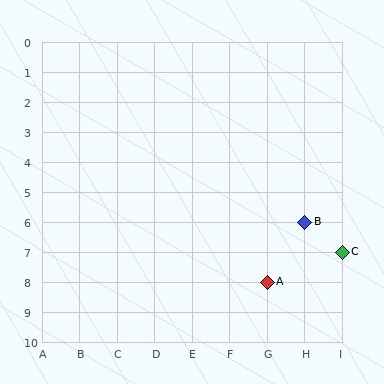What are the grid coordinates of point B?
Point B is at grid coordinates (H, 6).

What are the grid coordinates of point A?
Point A is at grid coordinates (G, 8).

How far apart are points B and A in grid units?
Points B and A are 1 column and 2 rows apart (about 2.2 grid units diagonally).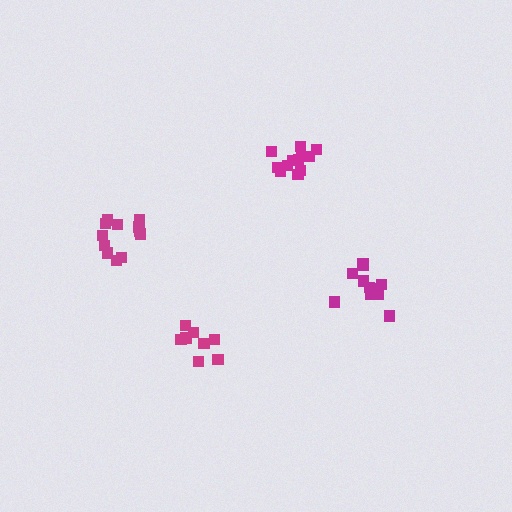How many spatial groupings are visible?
There are 4 spatial groupings.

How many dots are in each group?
Group 1: 14 dots, Group 2: 11 dots, Group 3: 12 dots, Group 4: 8 dots (45 total).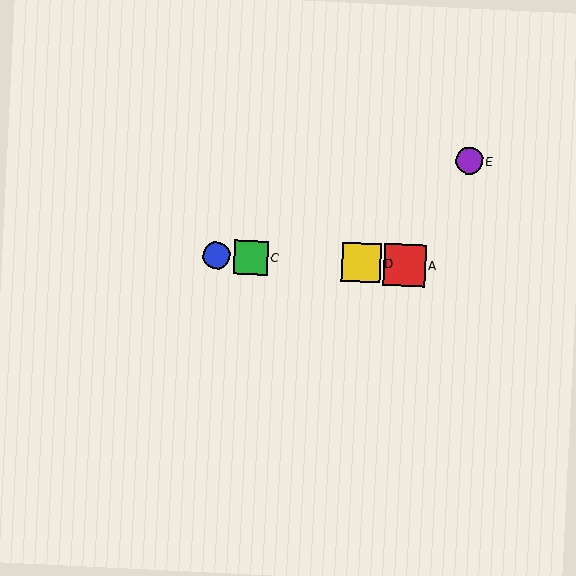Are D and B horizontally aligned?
Yes, both are at y≈263.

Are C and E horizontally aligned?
No, C is at y≈257 and E is at y≈161.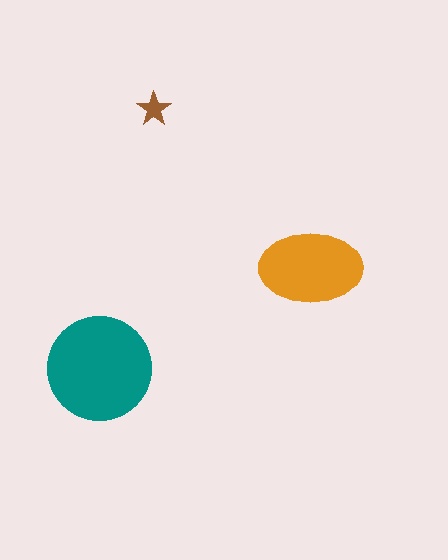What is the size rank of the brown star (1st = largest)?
3rd.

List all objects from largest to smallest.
The teal circle, the orange ellipse, the brown star.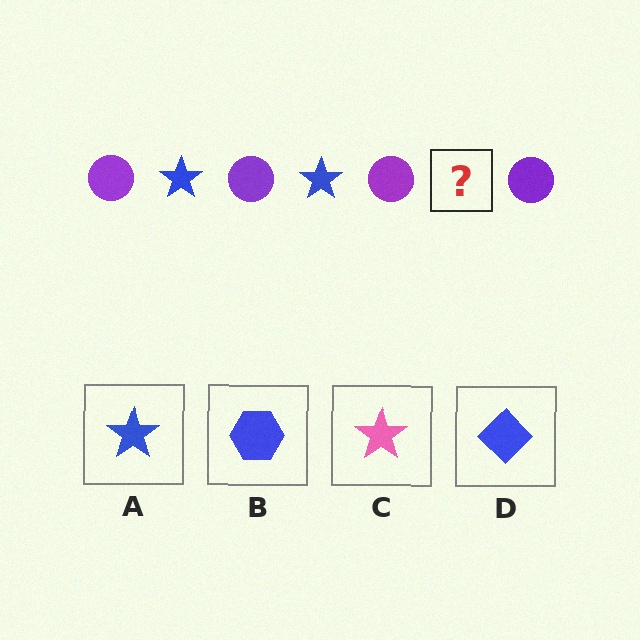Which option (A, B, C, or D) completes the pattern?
A.